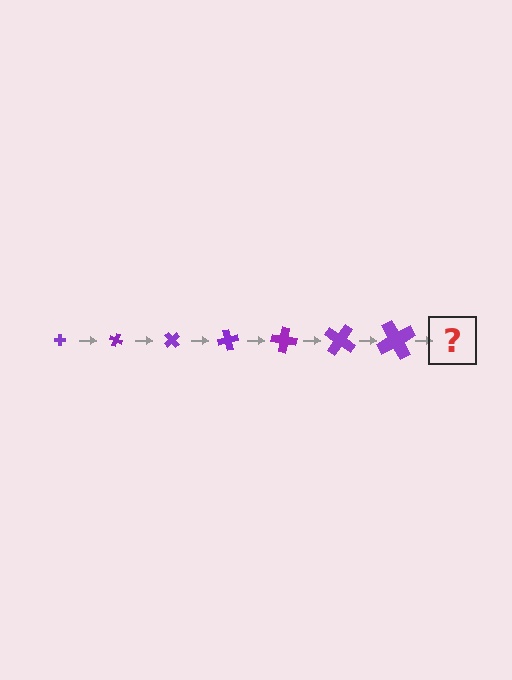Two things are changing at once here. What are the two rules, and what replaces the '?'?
The two rules are that the cross grows larger each step and it rotates 25 degrees each step. The '?' should be a cross, larger than the previous one and rotated 175 degrees from the start.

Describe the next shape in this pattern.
It should be a cross, larger than the previous one and rotated 175 degrees from the start.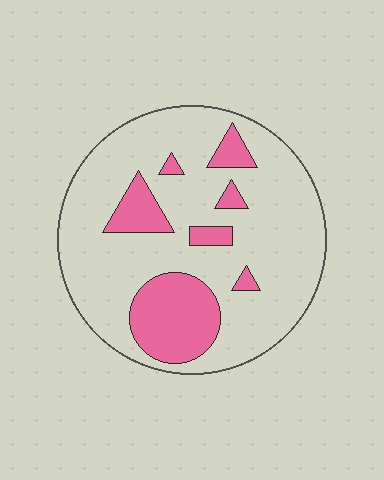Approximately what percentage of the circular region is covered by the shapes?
Approximately 20%.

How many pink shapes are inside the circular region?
7.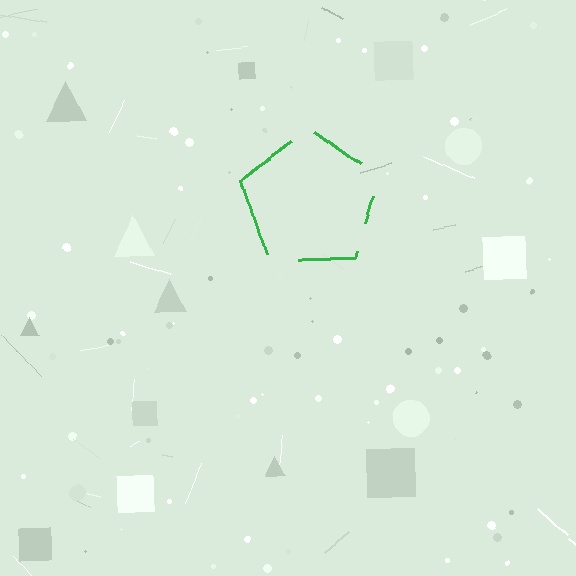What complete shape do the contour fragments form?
The contour fragments form a pentagon.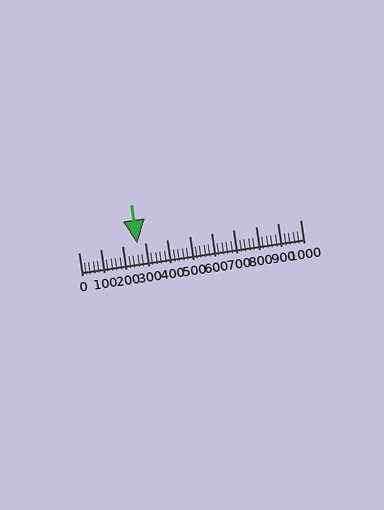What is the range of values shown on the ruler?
The ruler shows values from 0 to 1000.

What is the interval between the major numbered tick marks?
The major tick marks are spaced 100 units apart.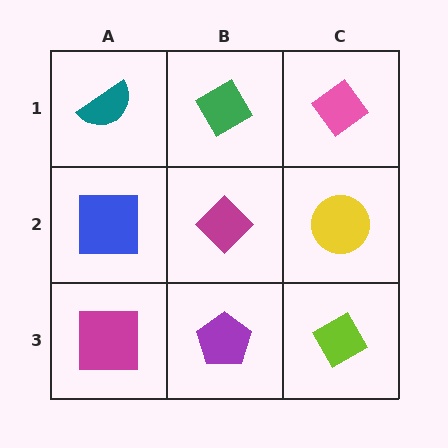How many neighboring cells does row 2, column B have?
4.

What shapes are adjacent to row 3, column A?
A blue square (row 2, column A), a purple pentagon (row 3, column B).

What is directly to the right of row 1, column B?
A pink diamond.